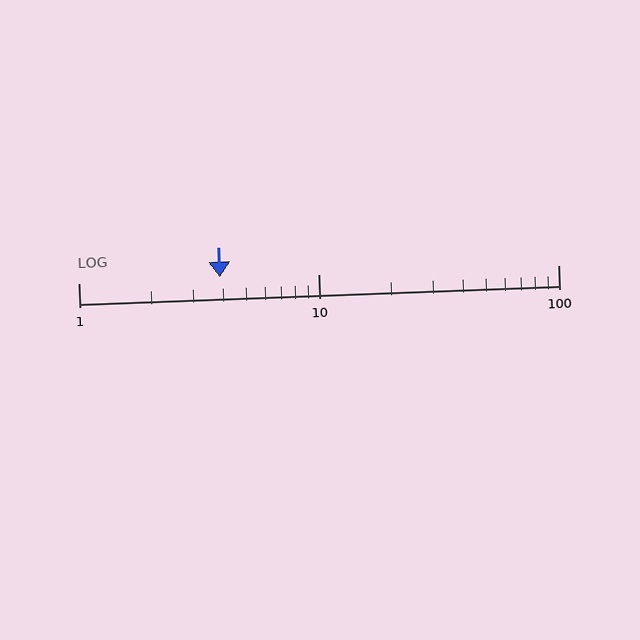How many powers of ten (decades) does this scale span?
The scale spans 2 decades, from 1 to 100.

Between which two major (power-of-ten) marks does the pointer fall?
The pointer is between 1 and 10.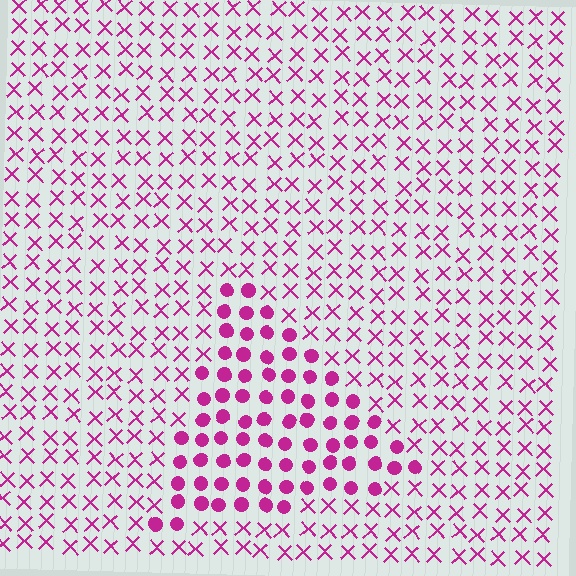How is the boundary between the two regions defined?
The boundary is defined by a change in element shape: circles inside vs. X marks outside. All elements share the same color and spacing.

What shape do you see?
I see a triangle.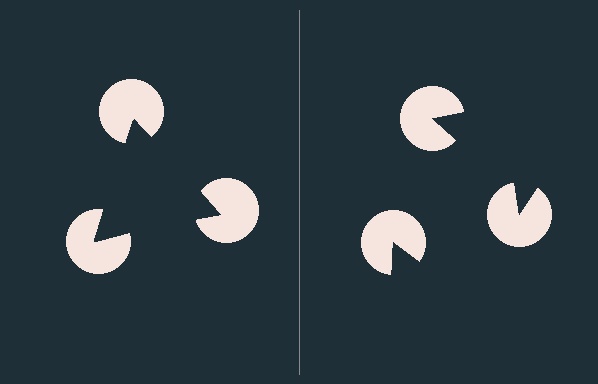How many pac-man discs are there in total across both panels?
6 — 3 on each side.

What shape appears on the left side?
An illusory triangle.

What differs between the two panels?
The pac-man discs are positioned identically on both sides; only the wedge orientations differ. On the left they align to a triangle; on the right they are misaligned.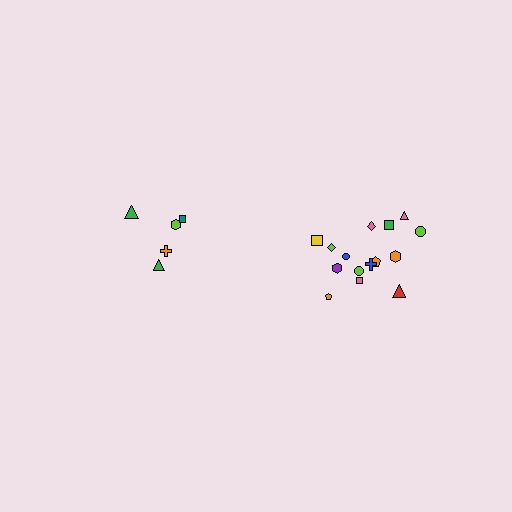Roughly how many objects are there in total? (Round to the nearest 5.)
Roughly 20 objects in total.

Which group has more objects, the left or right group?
The right group.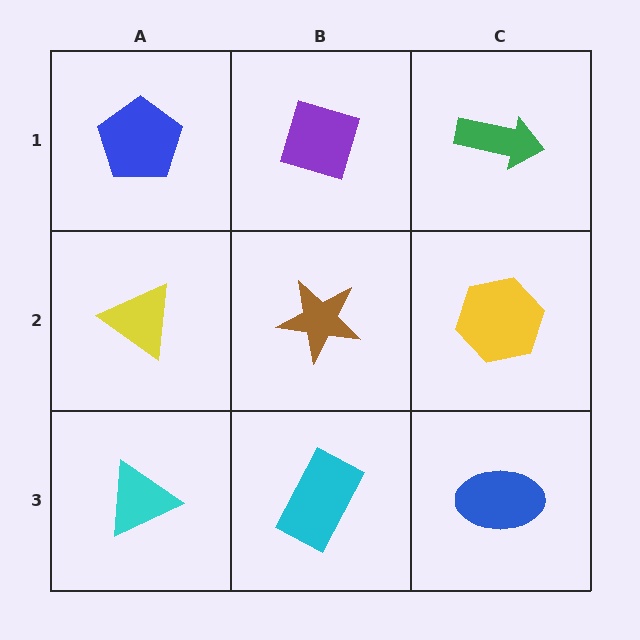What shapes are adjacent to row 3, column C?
A yellow hexagon (row 2, column C), a cyan rectangle (row 3, column B).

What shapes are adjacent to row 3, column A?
A yellow triangle (row 2, column A), a cyan rectangle (row 3, column B).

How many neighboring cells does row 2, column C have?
3.